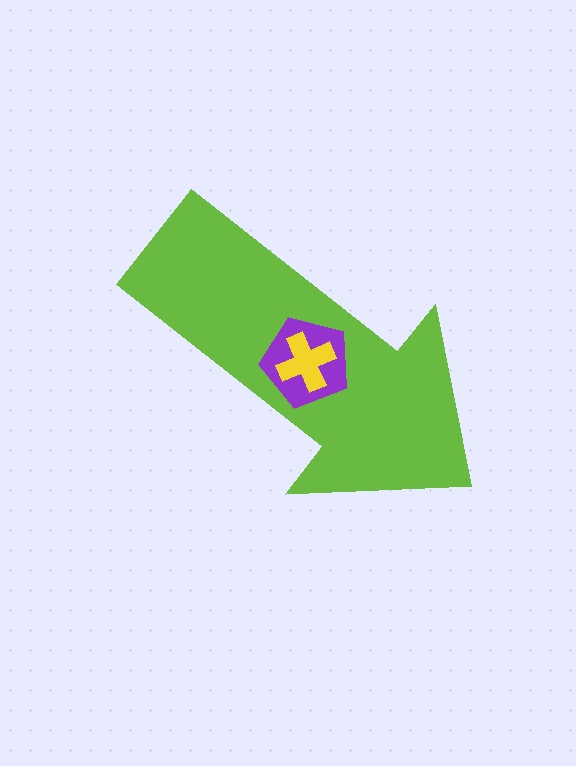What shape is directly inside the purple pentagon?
The yellow cross.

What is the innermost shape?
The yellow cross.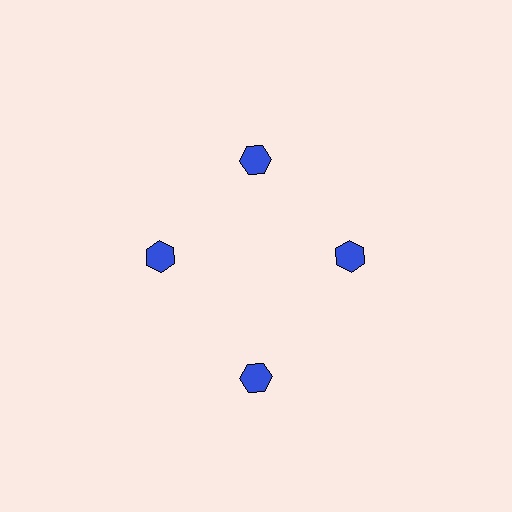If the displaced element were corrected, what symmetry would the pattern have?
It would have 4-fold rotational symmetry — the pattern would map onto itself every 90 degrees.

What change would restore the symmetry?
The symmetry would be restored by moving it inward, back onto the ring so that all 4 hexagons sit at equal angles and equal distance from the center.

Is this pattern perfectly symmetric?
No. The 4 blue hexagons are arranged in a ring, but one element near the 6 o'clock position is pushed outward from the center, breaking the 4-fold rotational symmetry.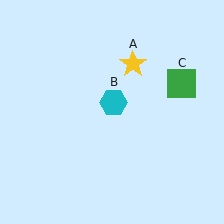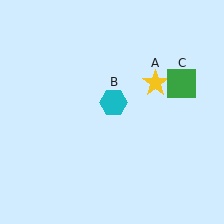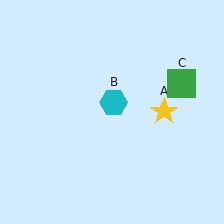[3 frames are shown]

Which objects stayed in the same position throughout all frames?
Cyan hexagon (object B) and green square (object C) remained stationary.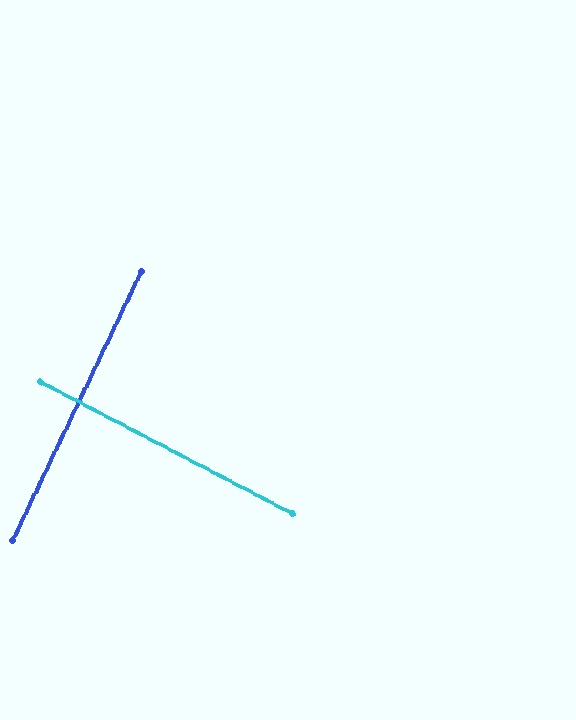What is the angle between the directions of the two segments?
Approximately 88 degrees.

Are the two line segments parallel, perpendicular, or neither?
Perpendicular — they meet at approximately 88°.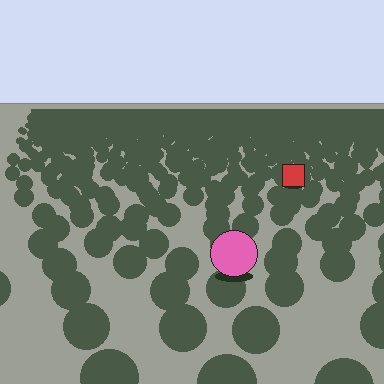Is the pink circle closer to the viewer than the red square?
Yes. The pink circle is closer — you can tell from the texture gradient: the ground texture is coarser near it.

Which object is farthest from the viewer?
The red square is farthest from the viewer. It appears smaller and the ground texture around it is denser.